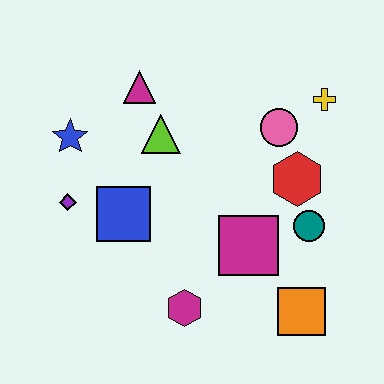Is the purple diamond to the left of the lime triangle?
Yes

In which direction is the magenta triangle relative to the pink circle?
The magenta triangle is to the left of the pink circle.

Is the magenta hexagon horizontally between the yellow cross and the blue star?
Yes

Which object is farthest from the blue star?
The orange square is farthest from the blue star.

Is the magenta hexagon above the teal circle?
No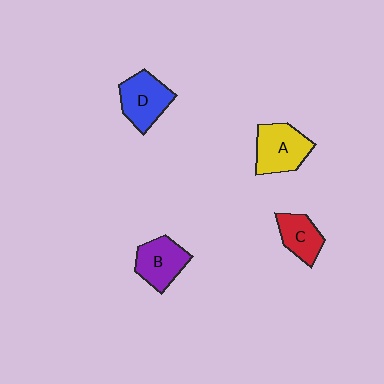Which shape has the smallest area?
Shape C (red).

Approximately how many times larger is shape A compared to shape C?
Approximately 1.4 times.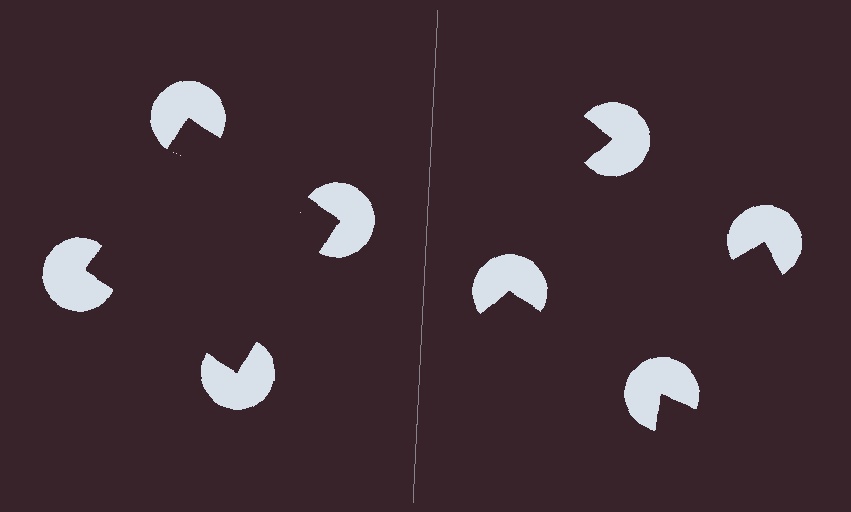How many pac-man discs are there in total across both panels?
8 — 4 on each side.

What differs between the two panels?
The pac-man discs are positioned identically on both sides; only the wedge orientations differ. On the left they align to a square; on the right they are misaligned.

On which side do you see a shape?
An illusory square appears on the left side. On the right side the wedge cuts are rotated, so no coherent shape forms.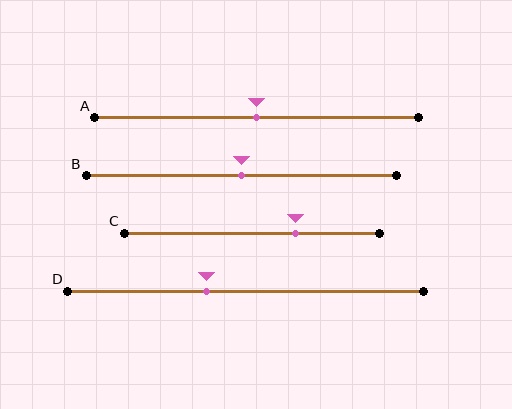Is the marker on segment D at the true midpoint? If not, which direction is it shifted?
No, the marker on segment D is shifted to the left by about 11% of the segment length.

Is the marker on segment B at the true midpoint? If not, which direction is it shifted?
Yes, the marker on segment B is at the true midpoint.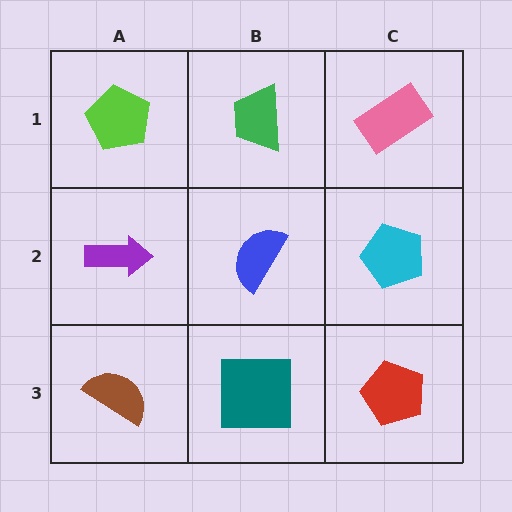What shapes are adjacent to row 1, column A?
A purple arrow (row 2, column A), a green trapezoid (row 1, column B).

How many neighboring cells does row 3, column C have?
2.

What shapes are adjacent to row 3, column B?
A blue semicircle (row 2, column B), a brown semicircle (row 3, column A), a red pentagon (row 3, column C).